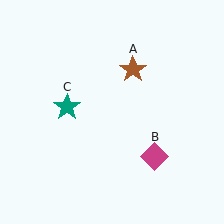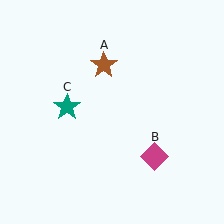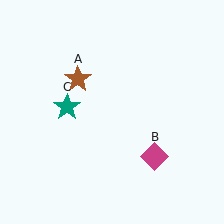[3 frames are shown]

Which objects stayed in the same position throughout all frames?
Magenta diamond (object B) and teal star (object C) remained stationary.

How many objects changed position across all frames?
1 object changed position: brown star (object A).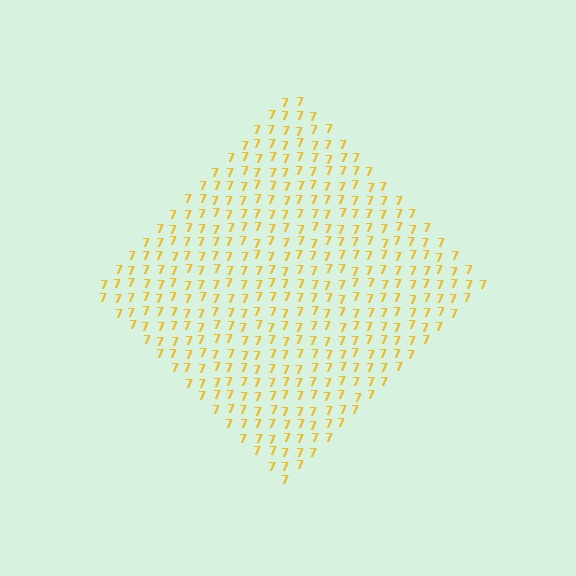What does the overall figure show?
The overall figure shows a diamond.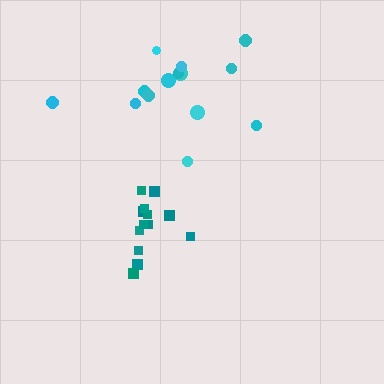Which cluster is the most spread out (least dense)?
Cyan.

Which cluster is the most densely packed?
Teal.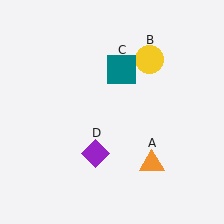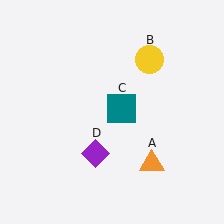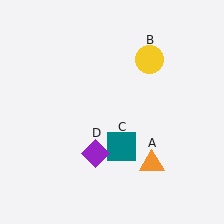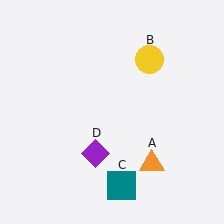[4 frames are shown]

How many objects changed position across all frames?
1 object changed position: teal square (object C).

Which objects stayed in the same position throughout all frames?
Orange triangle (object A) and yellow circle (object B) and purple diamond (object D) remained stationary.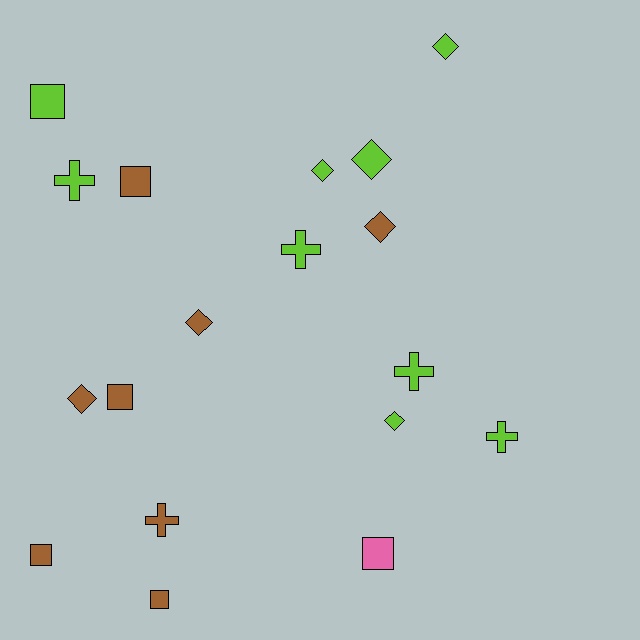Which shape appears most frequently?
Diamond, with 7 objects.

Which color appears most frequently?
Lime, with 9 objects.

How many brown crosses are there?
There is 1 brown cross.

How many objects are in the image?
There are 18 objects.